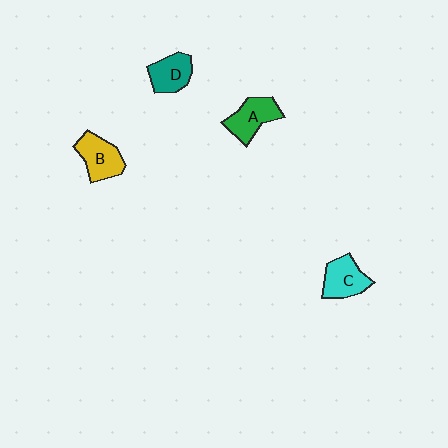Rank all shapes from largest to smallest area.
From largest to smallest: A (green), B (yellow), C (cyan), D (teal).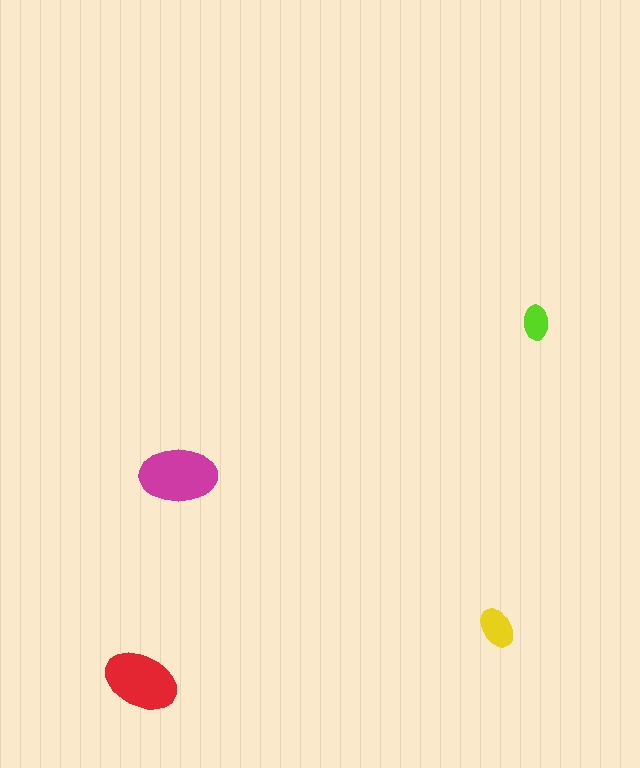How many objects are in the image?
There are 4 objects in the image.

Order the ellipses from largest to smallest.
the magenta one, the red one, the yellow one, the lime one.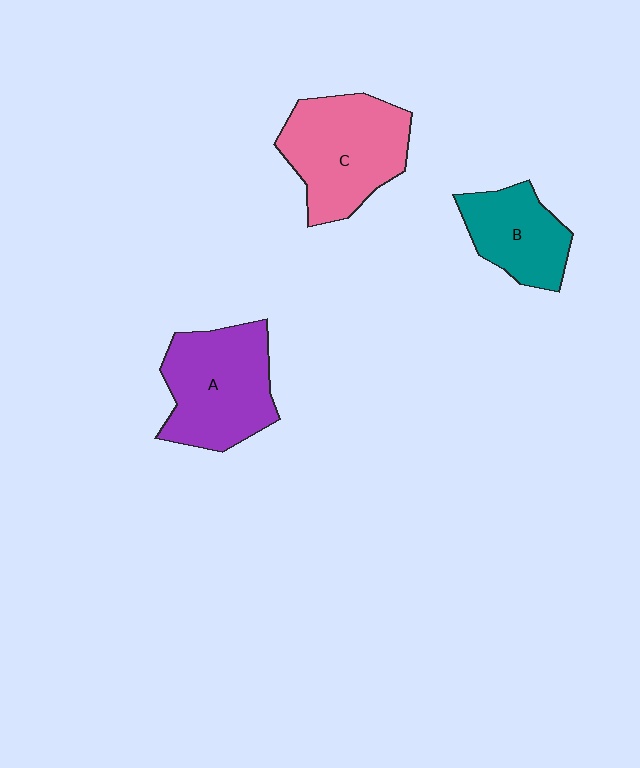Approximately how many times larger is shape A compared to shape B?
Approximately 1.5 times.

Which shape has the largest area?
Shape C (pink).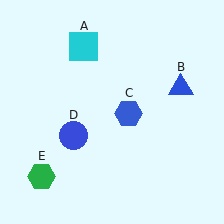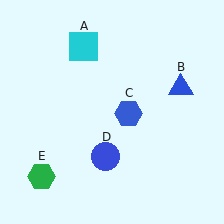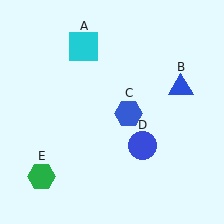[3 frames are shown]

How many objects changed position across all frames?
1 object changed position: blue circle (object D).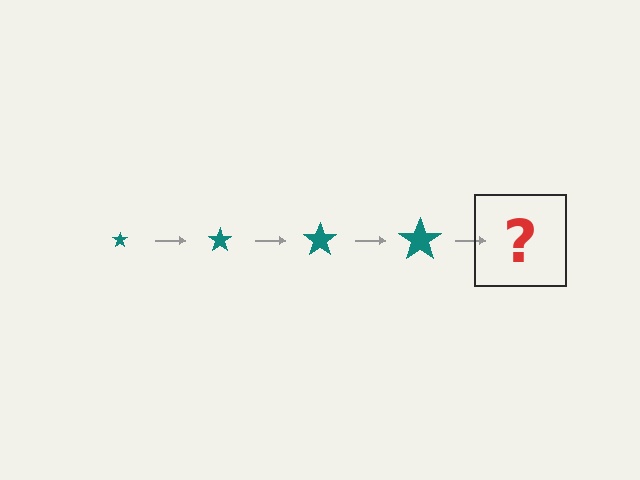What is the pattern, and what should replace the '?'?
The pattern is that the star gets progressively larger each step. The '?' should be a teal star, larger than the previous one.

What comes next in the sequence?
The next element should be a teal star, larger than the previous one.